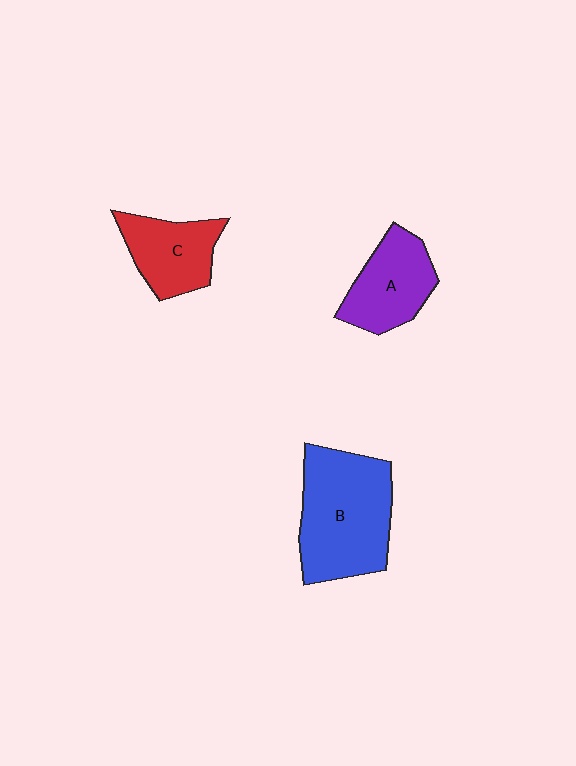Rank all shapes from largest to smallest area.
From largest to smallest: B (blue), A (purple), C (red).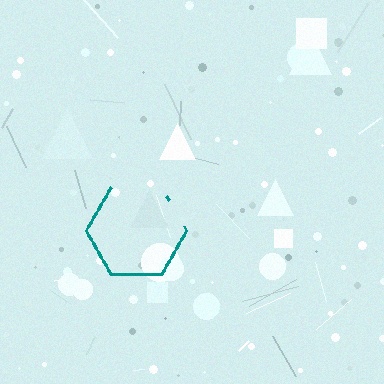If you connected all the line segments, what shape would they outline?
They would outline a hexagon.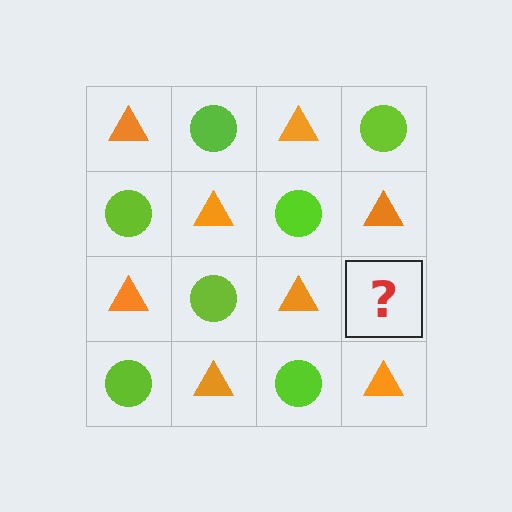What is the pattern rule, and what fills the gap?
The rule is that it alternates orange triangle and lime circle in a checkerboard pattern. The gap should be filled with a lime circle.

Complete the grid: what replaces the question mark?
The question mark should be replaced with a lime circle.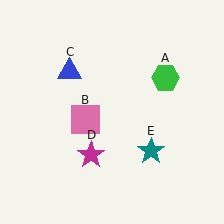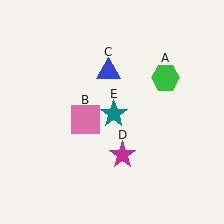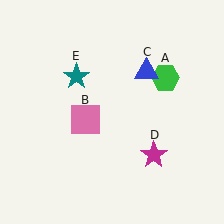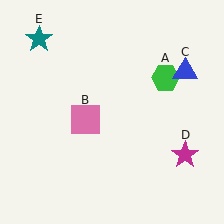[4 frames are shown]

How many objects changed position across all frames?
3 objects changed position: blue triangle (object C), magenta star (object D), teal star (object E).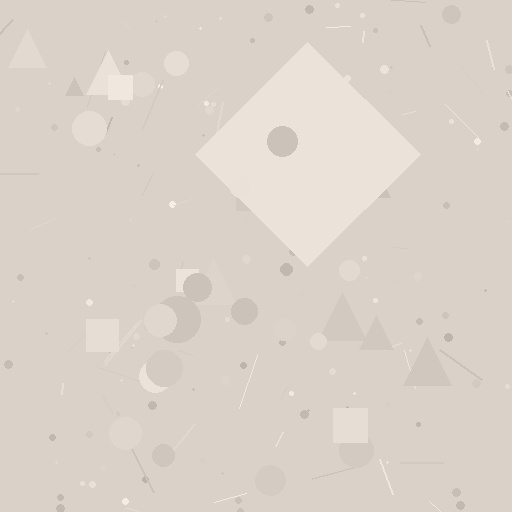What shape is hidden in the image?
A diamond is hidden in the image.